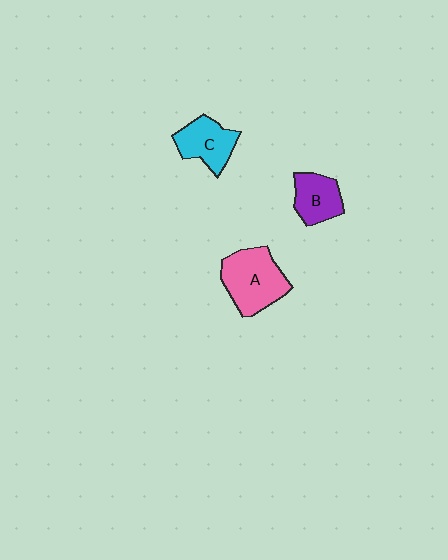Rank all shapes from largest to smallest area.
From largest to smallest: A (pink), C (cyan), B (purple).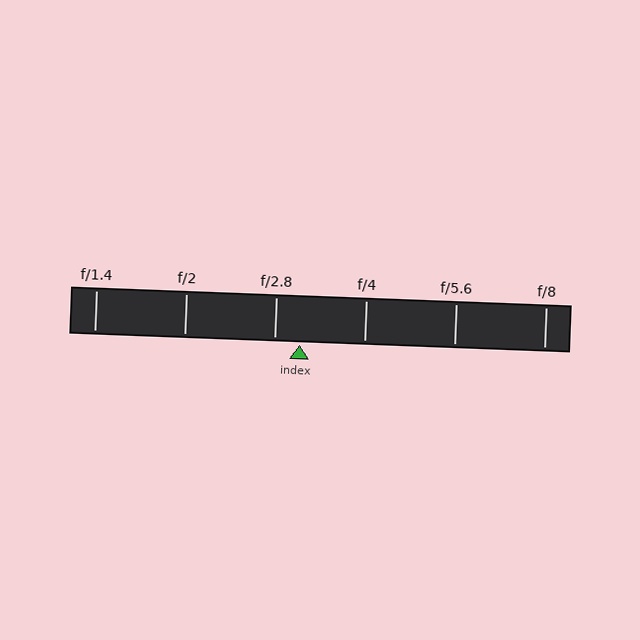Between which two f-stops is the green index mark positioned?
The index mark is between f/2.8 and f/4.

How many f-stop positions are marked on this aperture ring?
There are 6 f-stop positions marked.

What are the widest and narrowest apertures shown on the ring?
The widest aperture shown is f/1.4 and the narrowest is f/8.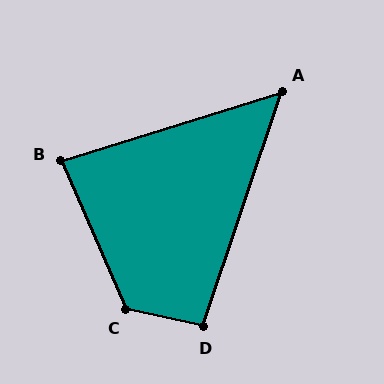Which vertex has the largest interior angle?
C, at approximately 126 degrees.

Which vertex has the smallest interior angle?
A, at approximately 54 degrees.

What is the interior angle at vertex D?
Approximately 96 degrees (obtuse).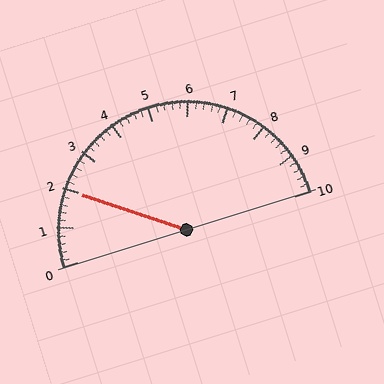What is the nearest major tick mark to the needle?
The nearest major tick mark is 2.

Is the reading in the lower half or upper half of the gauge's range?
The reading is in the lower half of the range (0 to 10).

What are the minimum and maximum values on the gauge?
The gauge ranges from 0 to 10.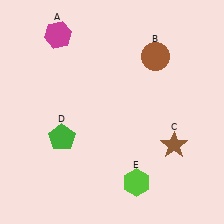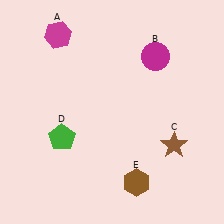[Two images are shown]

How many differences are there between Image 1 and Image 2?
There are 2 differences between the two images.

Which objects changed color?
B changed from brown to magenta. E changed from lime to brown.